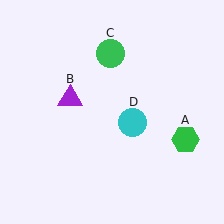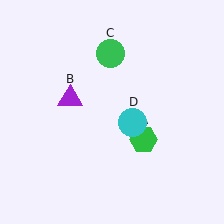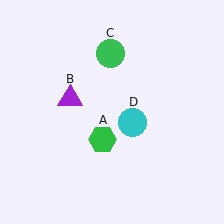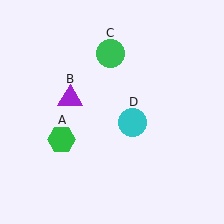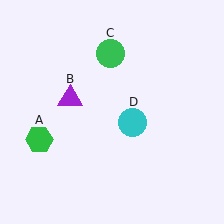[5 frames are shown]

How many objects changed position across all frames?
1 object changed position: green hexagon (object A).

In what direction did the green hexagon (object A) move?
The green hexagon (object A) moved left.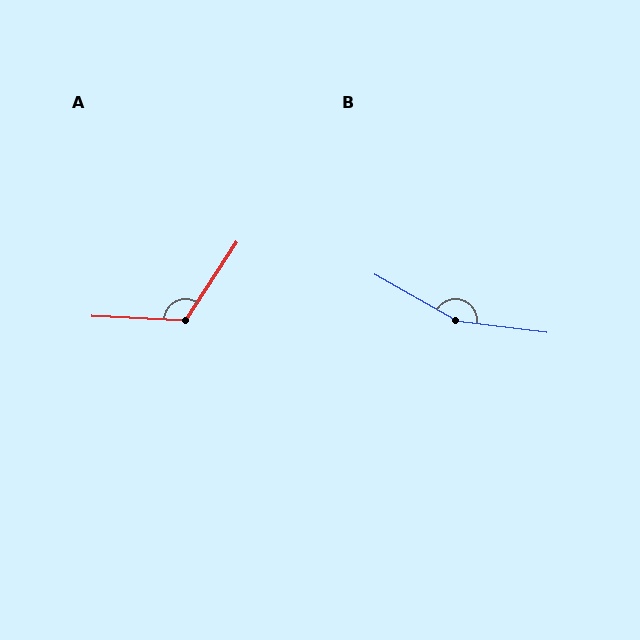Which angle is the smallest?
A, at approximately 120 degrees.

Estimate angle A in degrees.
Approximately 120 degrees.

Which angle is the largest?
B, at approximately 158 degrees.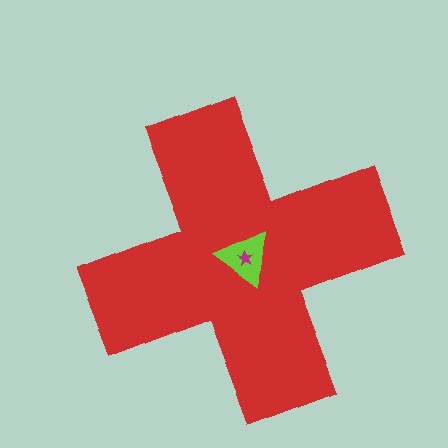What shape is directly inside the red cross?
The lime triangle.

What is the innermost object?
The magenta star.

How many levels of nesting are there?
3.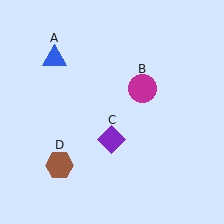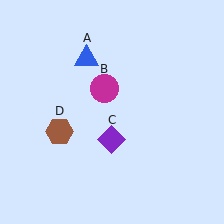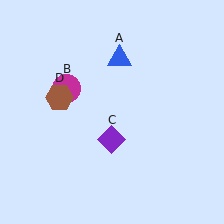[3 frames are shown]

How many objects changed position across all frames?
3 objects changed position: blue triangle (object A), magenta circle (object B), brown hexagon (object D).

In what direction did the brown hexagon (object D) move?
The brown hexagon (object D) moved up.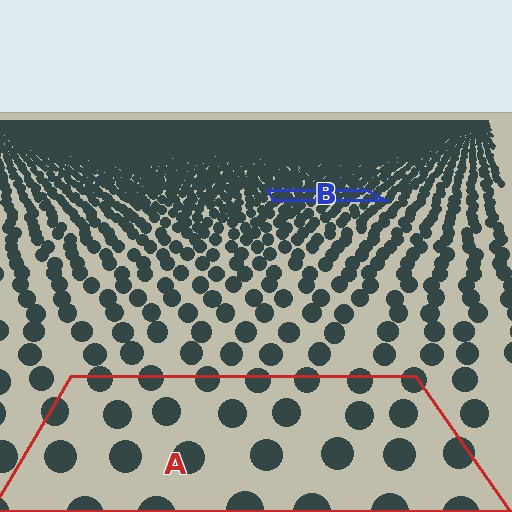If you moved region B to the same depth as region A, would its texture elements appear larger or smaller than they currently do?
They would appear larger. At a closer depth, the same texture elements are projected at a bigger on-screen size.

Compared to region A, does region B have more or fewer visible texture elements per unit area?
Region B has more texture elements per unit area — they are packed more densely because it is farther away.